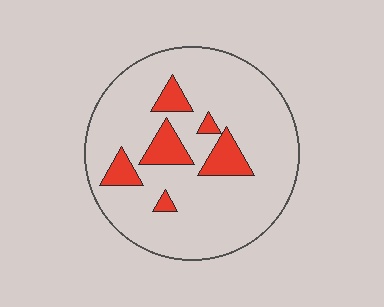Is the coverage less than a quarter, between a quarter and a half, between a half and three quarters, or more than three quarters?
Less than a quarter.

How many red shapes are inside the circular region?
6.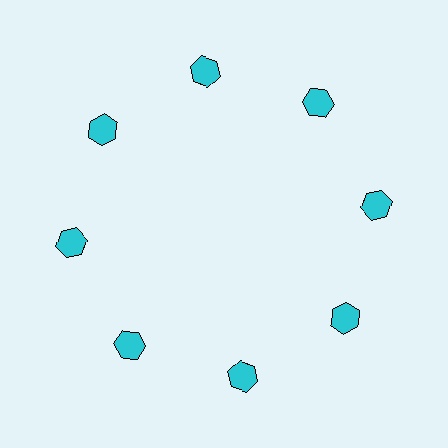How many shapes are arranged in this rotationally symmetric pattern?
There are 8 shapes, arranged in 8 groups of 1.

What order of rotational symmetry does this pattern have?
This pattern has 8-fold rotational symmetry.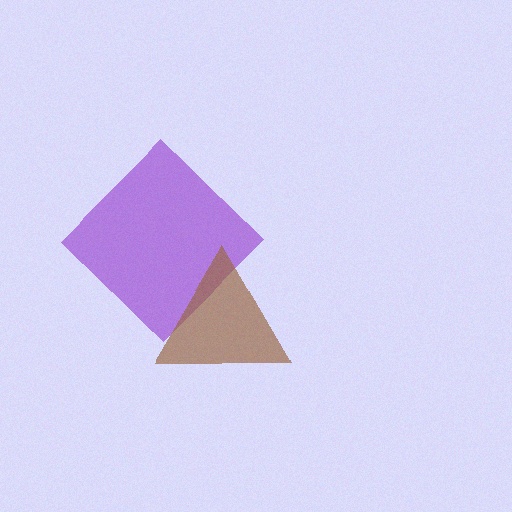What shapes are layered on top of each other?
The layered shapes are: a purple diamond, a brown triangle.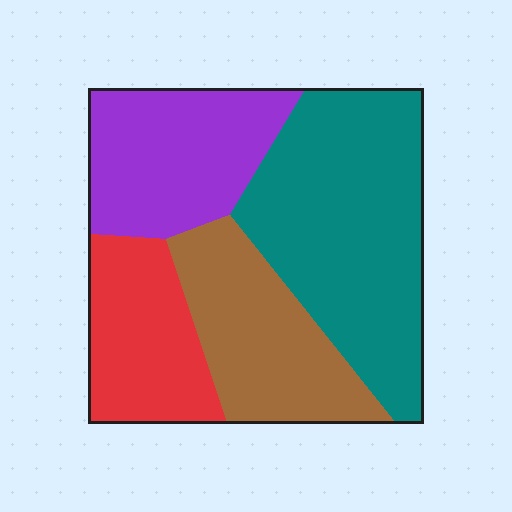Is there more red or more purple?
Purple.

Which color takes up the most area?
Teal, at roughly 40%.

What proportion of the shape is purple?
Purple covers about 20% of the shape.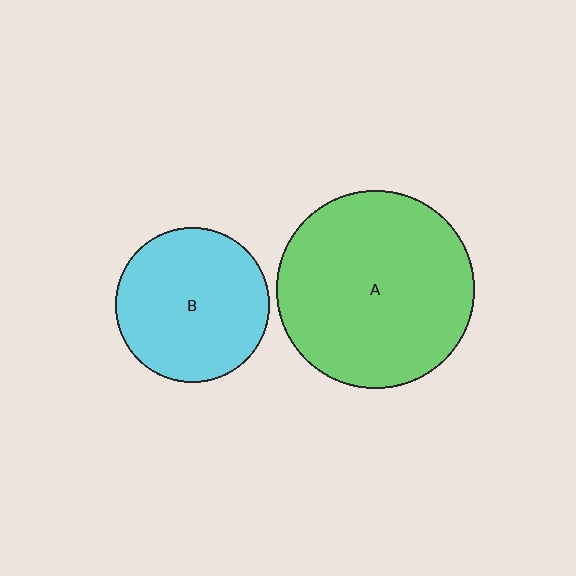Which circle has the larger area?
Circle A (green).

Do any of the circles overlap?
No, none of the circles overlap.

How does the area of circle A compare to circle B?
Approximately 1.6 times.